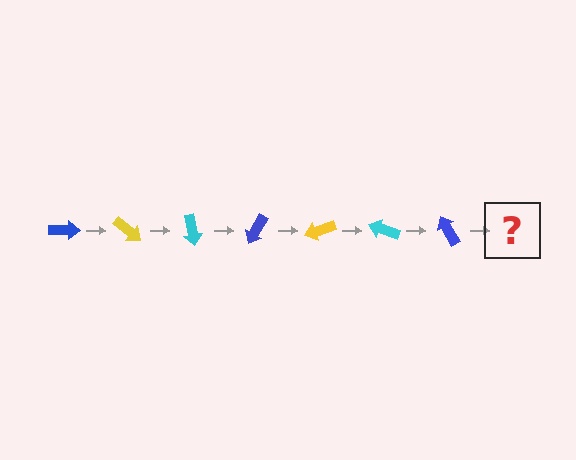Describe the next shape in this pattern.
It should be a yellow arrow, rotated 280 degrees from the start.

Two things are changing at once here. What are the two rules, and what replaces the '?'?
The two rules are that it rotates 40 degrees each step and the color cycles through blue, yellow, and cyan. The '?' should be a yellow arrow, rotated 280 degrees from the start.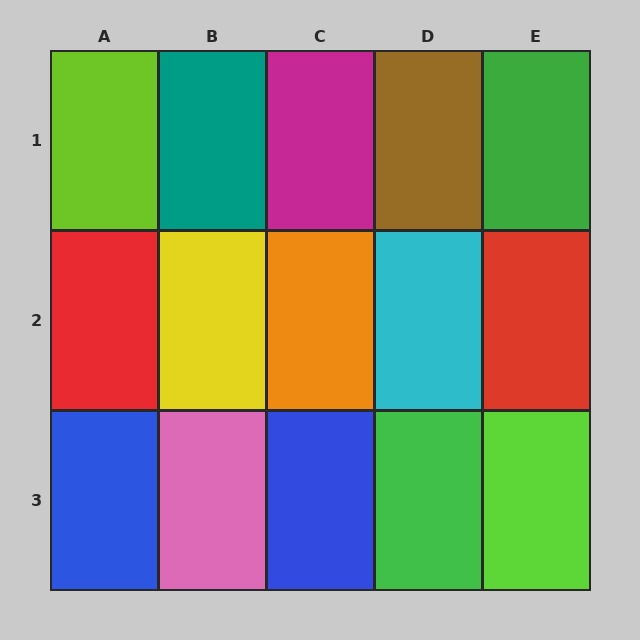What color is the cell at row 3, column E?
Lime.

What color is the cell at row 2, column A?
Red.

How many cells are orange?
1 cell is orange.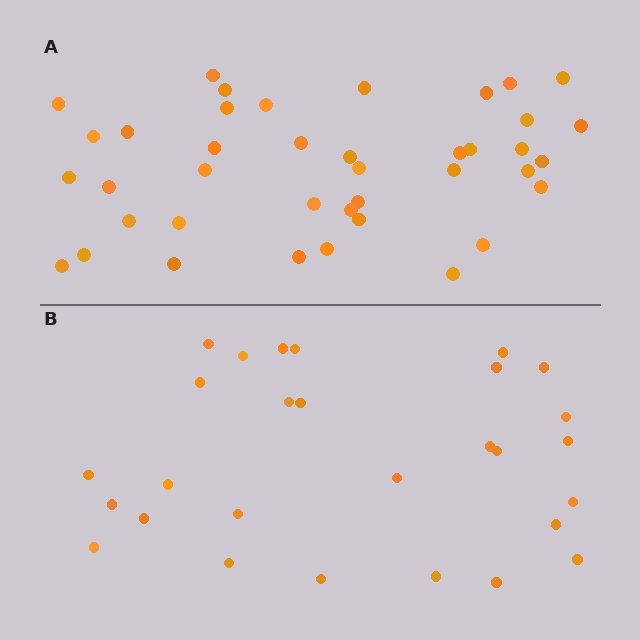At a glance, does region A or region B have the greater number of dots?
Region A (the top region) has more dots.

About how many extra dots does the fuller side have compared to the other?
Region A has roughly 12 or so more dots than region B.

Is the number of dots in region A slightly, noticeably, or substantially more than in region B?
Region A has noticeably more, but not dramatically so. The ratio is roughly 1.4 to 1.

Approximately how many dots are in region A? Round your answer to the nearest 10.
About 40 dots.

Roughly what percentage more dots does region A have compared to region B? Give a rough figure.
About 45% more.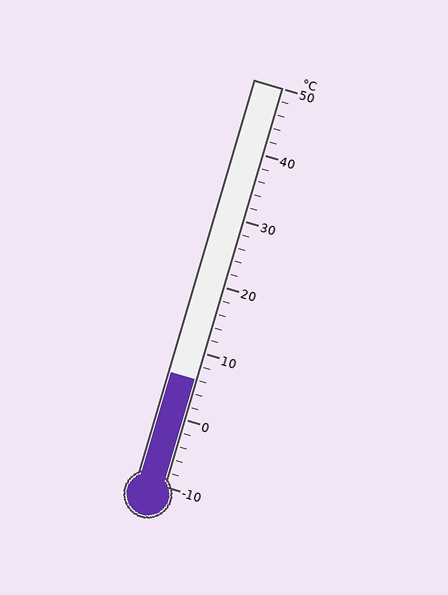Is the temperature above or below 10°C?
The temperature is below 10°C.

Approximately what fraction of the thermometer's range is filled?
The thermometer is filled to approximately 25% of its range.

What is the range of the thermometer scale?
The thermometer scale ranges from -10°C to 50°C.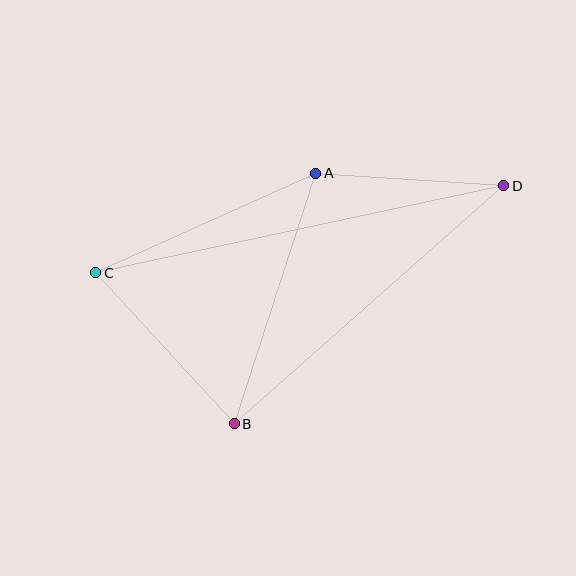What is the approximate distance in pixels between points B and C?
The distance between B and C is approximately 205 pixels.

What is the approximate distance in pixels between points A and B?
The distance between A and B is approximately 263 pixels.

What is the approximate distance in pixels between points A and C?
The distance between A and C is approximately 241 pixels.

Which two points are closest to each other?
Points A and D are closest to each other.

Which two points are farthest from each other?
Points C and D are farthest from each other.